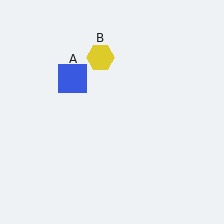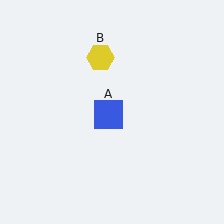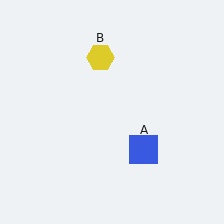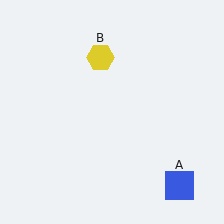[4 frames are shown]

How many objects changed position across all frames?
1 object changed position: blue square (object A).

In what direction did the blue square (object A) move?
The blue square (object A) moved down and to the right.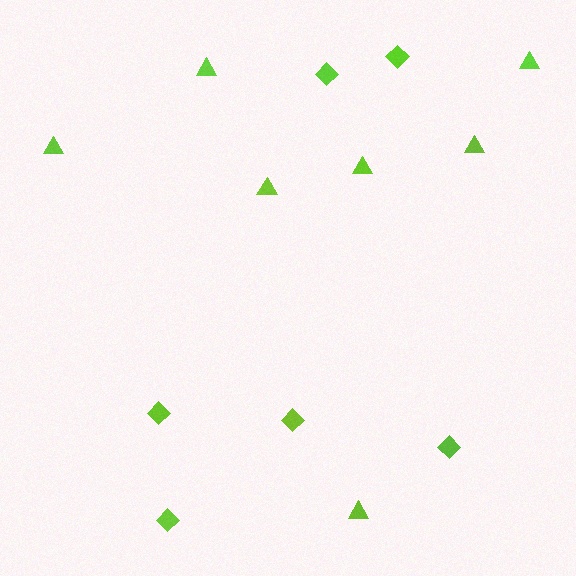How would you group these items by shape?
There are 2 groups: one group of diamonds (6) and one group of triangles (7).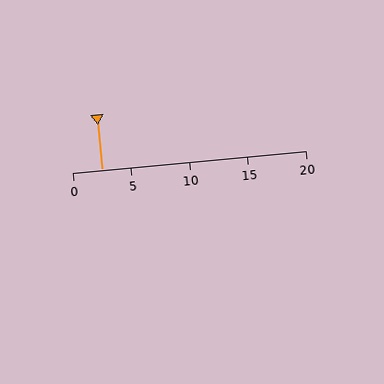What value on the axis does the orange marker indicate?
The marker indicates approximately 2.5.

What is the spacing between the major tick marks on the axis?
The major ticks are spaced 5 apart.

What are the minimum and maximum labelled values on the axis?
The axis runs from 0 to 20.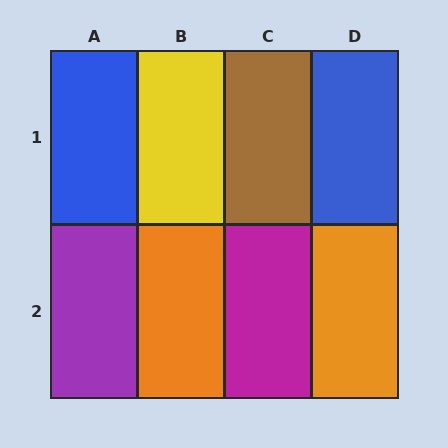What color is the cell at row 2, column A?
Purple.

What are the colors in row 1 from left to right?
Blue, yellow, brown, blue.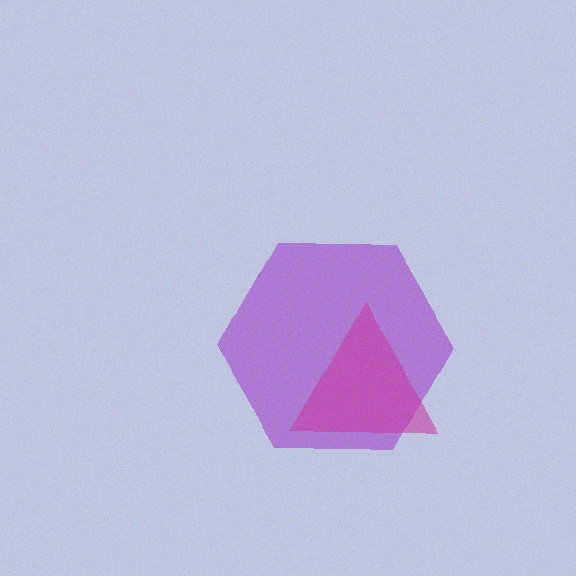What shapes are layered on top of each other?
The layered shapes are: a purple hexagon, a magenta triangle.